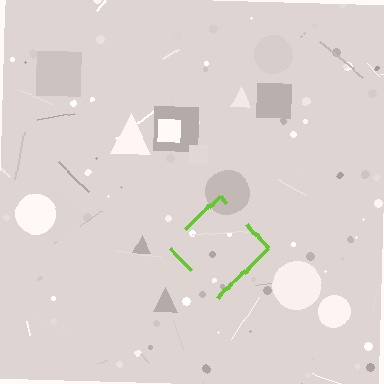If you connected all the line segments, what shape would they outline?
They would outline a diamond.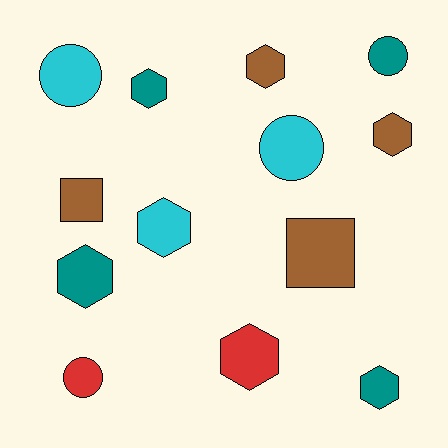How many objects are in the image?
There are 13 objects.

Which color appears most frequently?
Teal, with 4 objects.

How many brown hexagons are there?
There are 2 brown hexagons.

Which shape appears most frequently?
Hexagon, with 7 objects.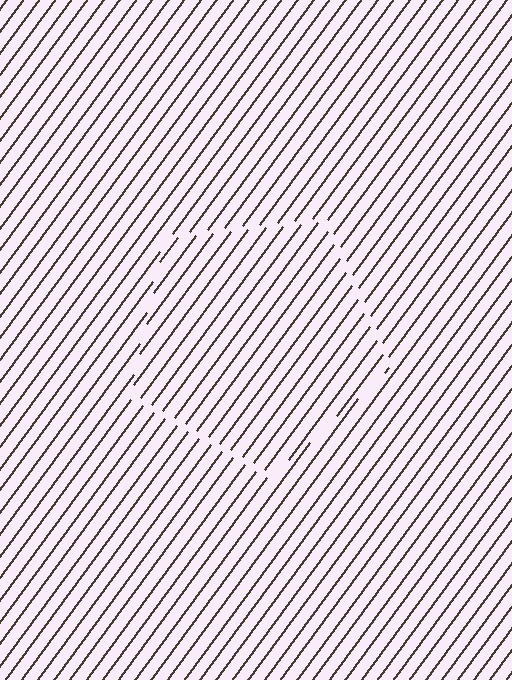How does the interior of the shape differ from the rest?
The interior of the shape contains the same grating, shifted by half a period — the contour is defined by the phase discontinuity where line-ends from the inner and outer gratings abut.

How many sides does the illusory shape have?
5 sides — the line-ends trace a pentagon.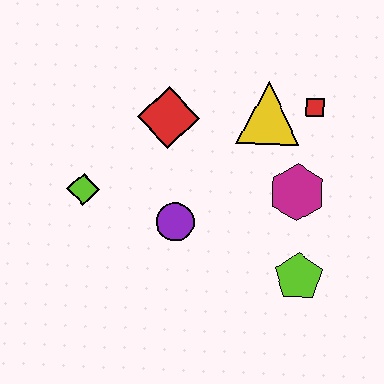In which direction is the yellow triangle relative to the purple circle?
The yellow triangle is above the purple circle.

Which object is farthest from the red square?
The lime diamond is farthest from the red square.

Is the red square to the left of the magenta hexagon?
No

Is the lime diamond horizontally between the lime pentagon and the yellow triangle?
No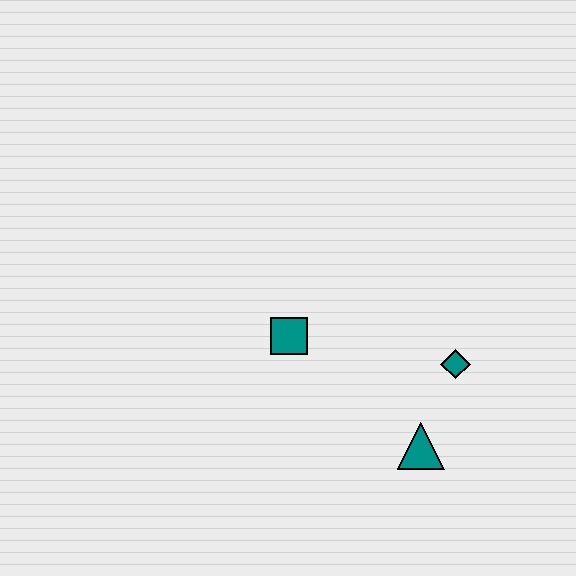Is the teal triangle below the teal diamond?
Yes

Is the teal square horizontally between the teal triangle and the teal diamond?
No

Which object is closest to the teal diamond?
The teal triangle is closest to the teal diamond.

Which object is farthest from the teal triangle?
The teal square is farthest from the teal triangle.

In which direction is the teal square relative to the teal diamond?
The teal square is to the left of the teal diamond.